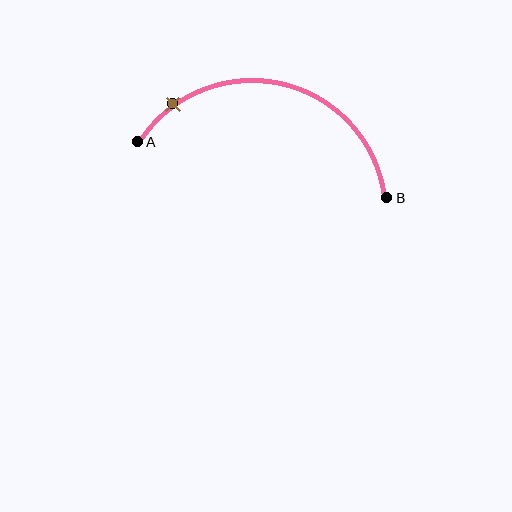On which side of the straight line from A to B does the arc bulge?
The arc bulges above the straight line connecting A and B.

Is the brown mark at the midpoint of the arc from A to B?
No. The brown mark lies on the arc but is closer to endpoint A. The arc midpoint would be at the point on the curve equidistant along the arc from both A and B.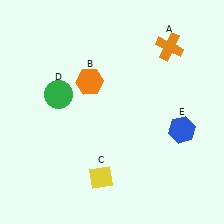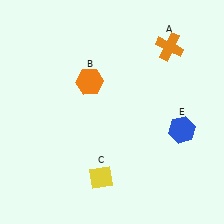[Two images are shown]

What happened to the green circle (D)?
The green circle (D) was removed in Image 2. It was in the top-left area of Image 1.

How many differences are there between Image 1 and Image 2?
There is 1 difference between the two images.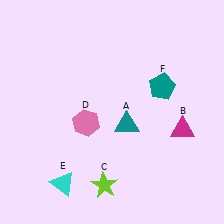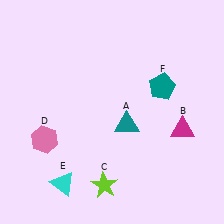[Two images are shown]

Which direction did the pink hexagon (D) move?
The pink hexagon (D) moved left.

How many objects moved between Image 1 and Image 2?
1 object moved between the two images.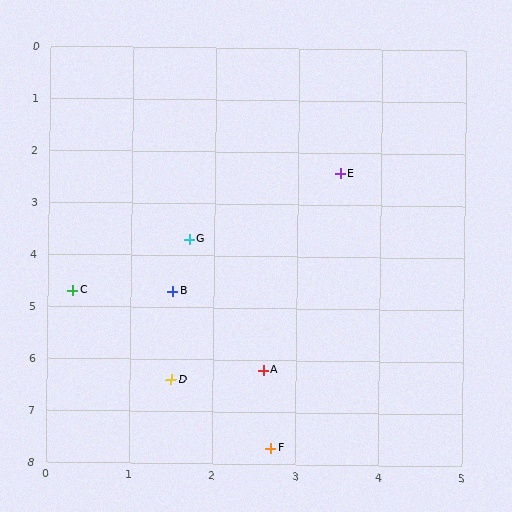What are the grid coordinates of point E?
Point E is at approximately (3.5, 2.4).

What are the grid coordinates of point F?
Point F is at approximately (2.7, 7.7).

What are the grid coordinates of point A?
Point A is at approximately (2.6, 6.2).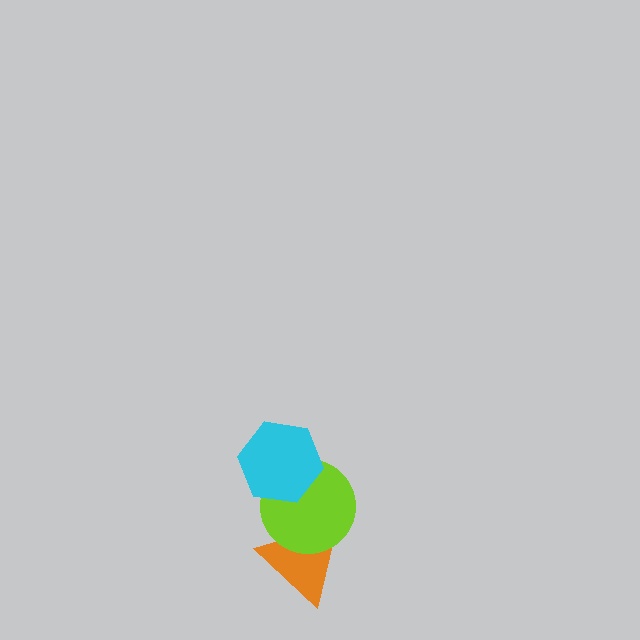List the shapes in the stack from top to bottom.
From top to bottom: the cyan hexagon, the lime circle, the orange triangle.